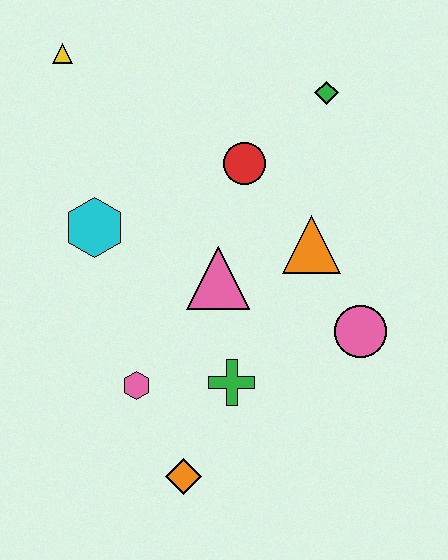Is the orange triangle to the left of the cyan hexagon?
No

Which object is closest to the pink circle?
The orange triangle is closest to the pink circle.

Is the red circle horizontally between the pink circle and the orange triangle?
No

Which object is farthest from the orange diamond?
The yellow triangle is farthest from the orange diamond.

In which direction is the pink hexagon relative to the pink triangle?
The pink hexagon is below the pink triangle.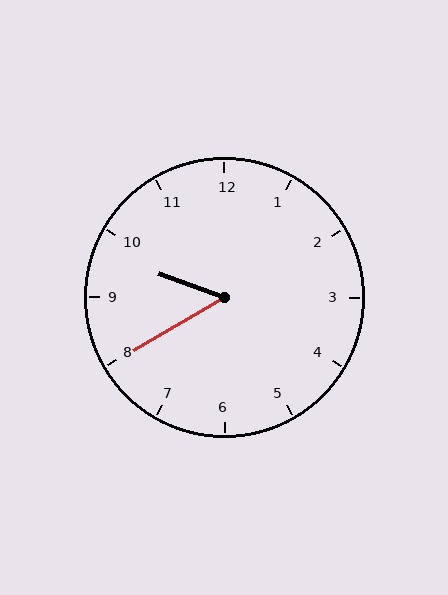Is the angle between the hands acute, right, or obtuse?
It is acute.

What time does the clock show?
9:40.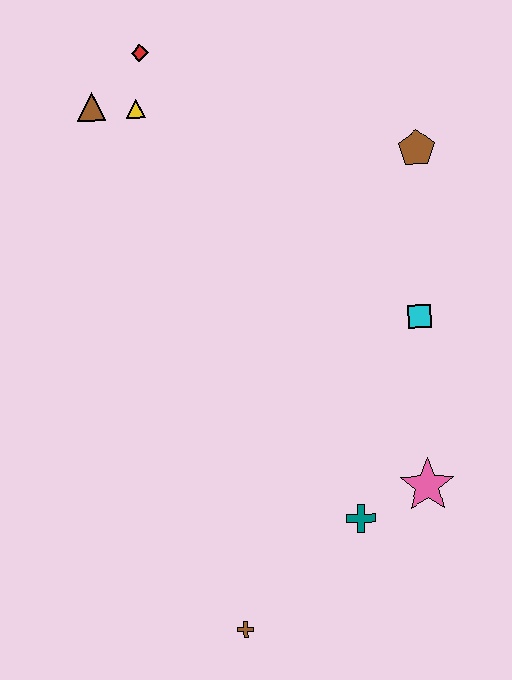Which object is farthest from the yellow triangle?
The brown cross is farthest from the yellow triangle.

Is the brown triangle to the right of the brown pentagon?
No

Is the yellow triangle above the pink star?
Yes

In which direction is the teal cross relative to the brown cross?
The teal cross is to the right of the brown cross.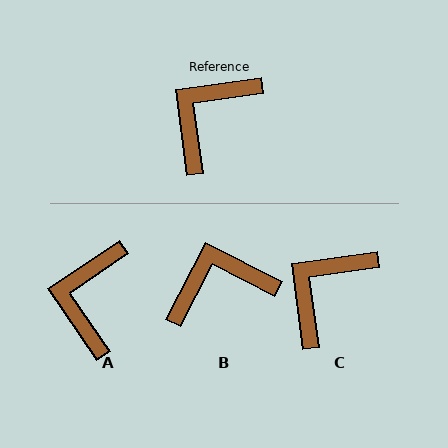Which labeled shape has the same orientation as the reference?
C.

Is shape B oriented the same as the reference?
No, it is off by about 35 degrees.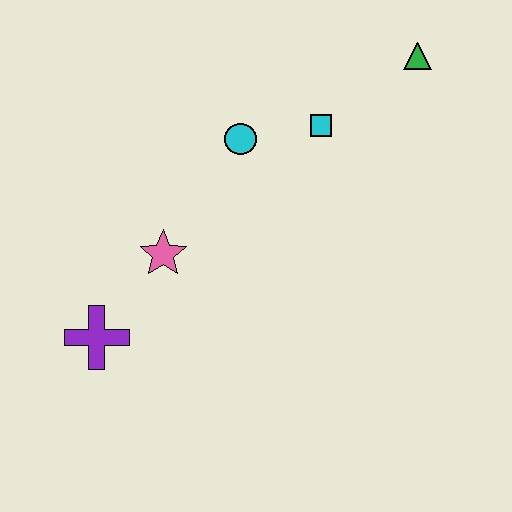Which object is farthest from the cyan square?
The purple cross is farthest from the cyan square.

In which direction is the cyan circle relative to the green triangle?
The cyan circle is to the left of the green triangle.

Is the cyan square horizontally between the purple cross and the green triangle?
Yes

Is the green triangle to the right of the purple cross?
Yes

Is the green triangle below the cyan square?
No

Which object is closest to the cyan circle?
The cyan square is closest to the cyan circle.